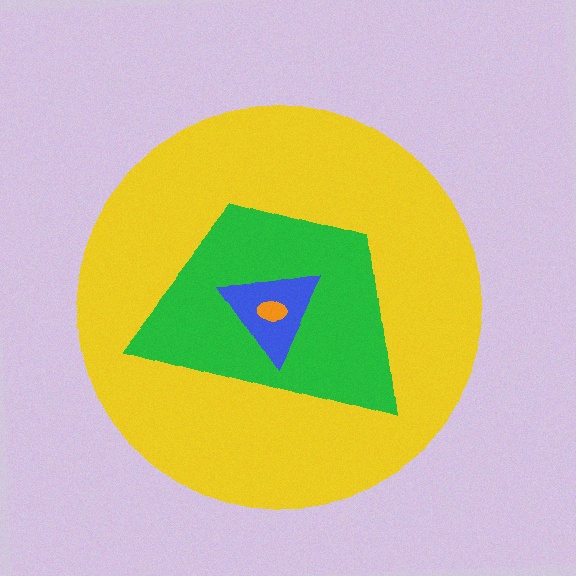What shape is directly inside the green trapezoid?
The blue triangle.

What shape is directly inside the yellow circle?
The green trapezoid.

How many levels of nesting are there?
4.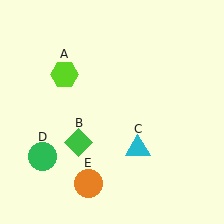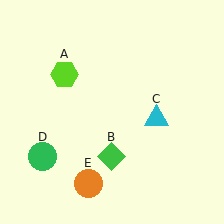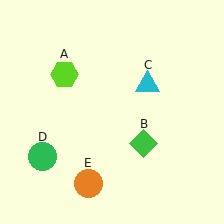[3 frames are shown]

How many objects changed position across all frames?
2 objects changed position: green diamond (object B), cyan triangle (object C).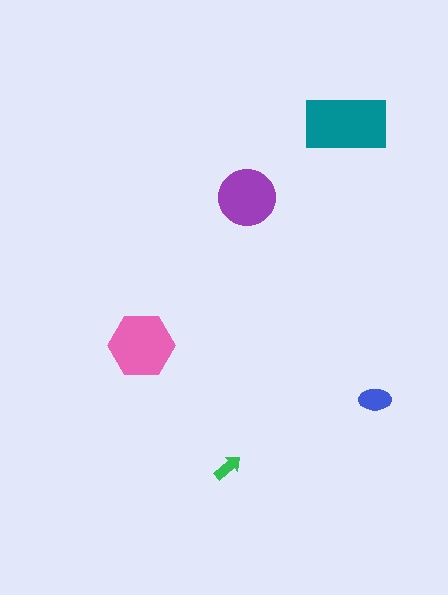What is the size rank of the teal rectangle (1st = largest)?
1st.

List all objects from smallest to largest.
The green arrow, the blue ellipse, the purple circle, the pink hexagon, the teal rectangle.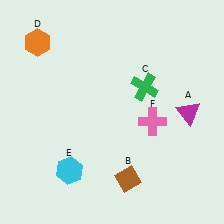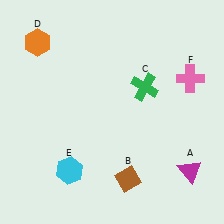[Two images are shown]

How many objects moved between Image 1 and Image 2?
2 objects moved between the two images.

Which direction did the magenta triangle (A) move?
The magenta triangle (A) moved down.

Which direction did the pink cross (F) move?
The pink cross (F) moved up.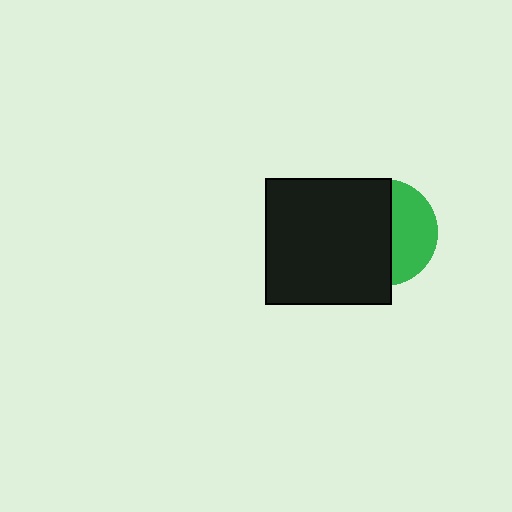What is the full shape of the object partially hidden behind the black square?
The partially hidden object is a green circle.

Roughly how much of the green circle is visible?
A small part of it is visible (roughly 42%).